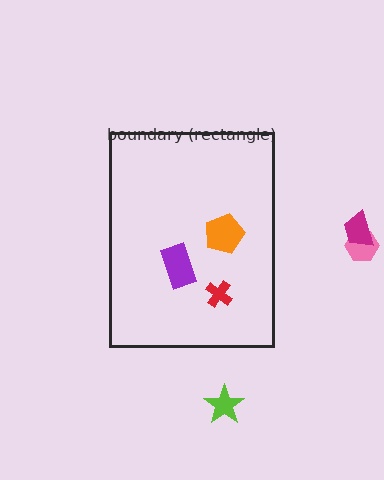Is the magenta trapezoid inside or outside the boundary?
Outside.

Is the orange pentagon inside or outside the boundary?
Inside.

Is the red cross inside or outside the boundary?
Inside.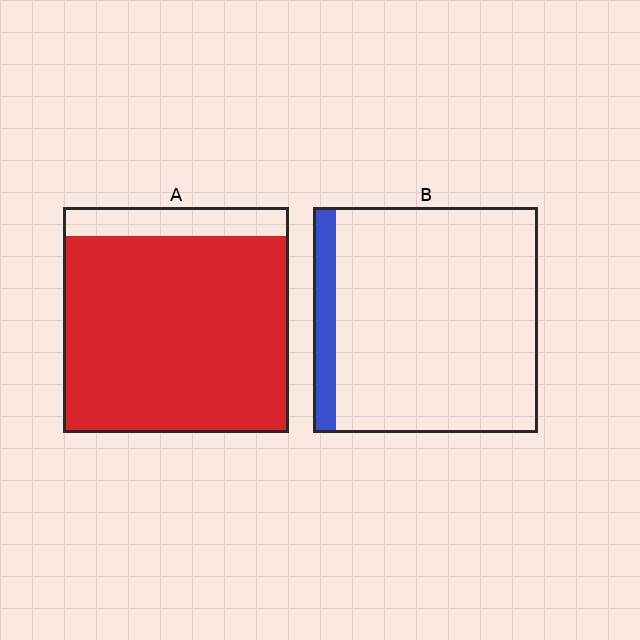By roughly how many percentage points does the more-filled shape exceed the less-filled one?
By roughly 75 percentage points (A over B).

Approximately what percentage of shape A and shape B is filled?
A is approximately 85% and B is approximately 10%.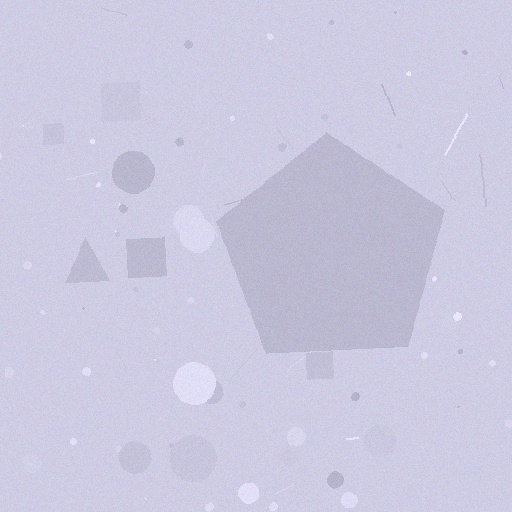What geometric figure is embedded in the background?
A pentagon is embedded in the background.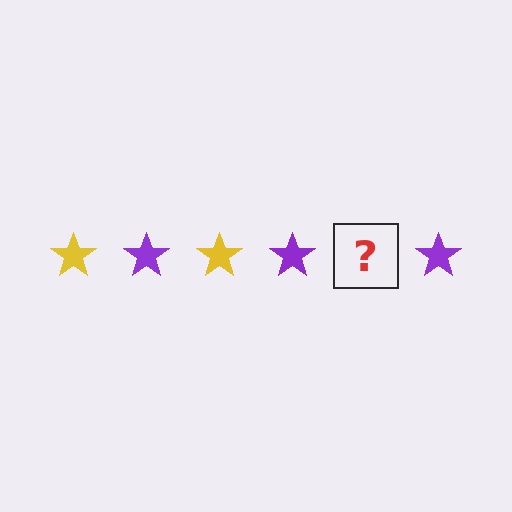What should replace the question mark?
The question mark should be replaced with a yellow star.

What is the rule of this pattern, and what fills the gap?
The rule is that the pattern cycles through yellow, purple stars. The gap should be filled with a yellow star.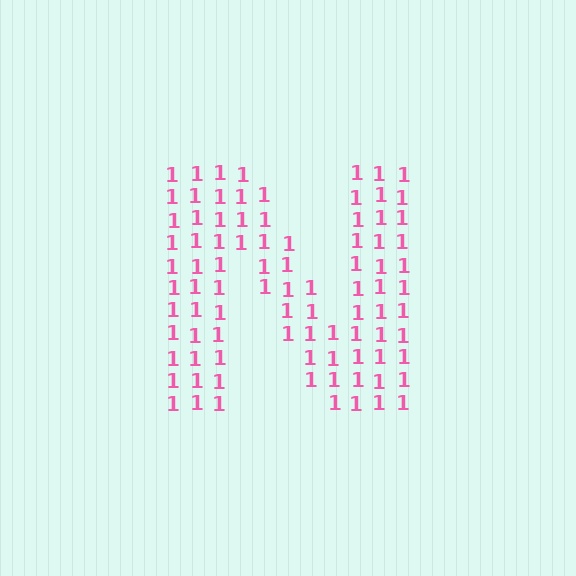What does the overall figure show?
The overall figure shows the letter N.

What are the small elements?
The small elements are digit 1's.